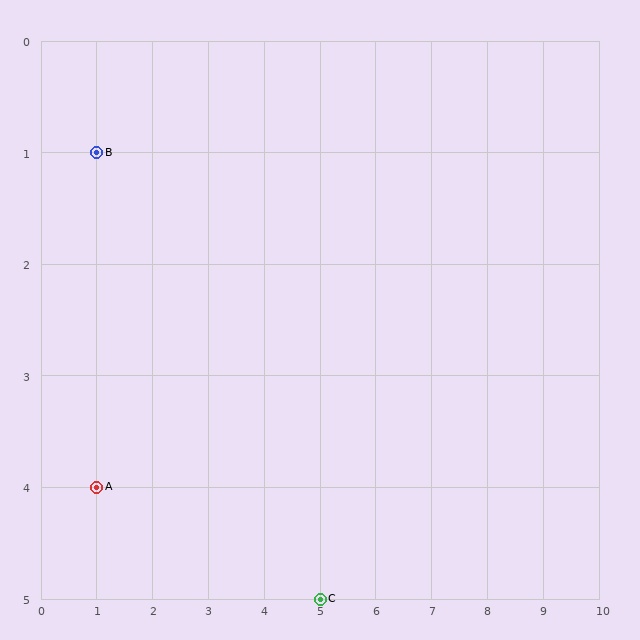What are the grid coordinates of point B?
Point B is at grid coordinates (1, 1).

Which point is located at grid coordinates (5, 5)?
Point C is at (5, 5).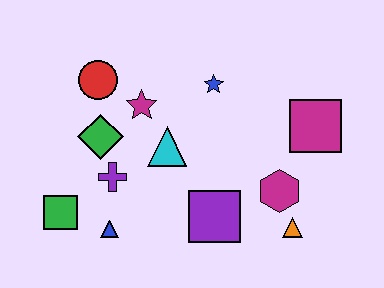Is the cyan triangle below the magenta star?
Yes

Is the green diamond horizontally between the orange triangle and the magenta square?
No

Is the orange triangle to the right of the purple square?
Yes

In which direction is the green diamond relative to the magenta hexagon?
The green diamond is to the left of the magenta hexagon.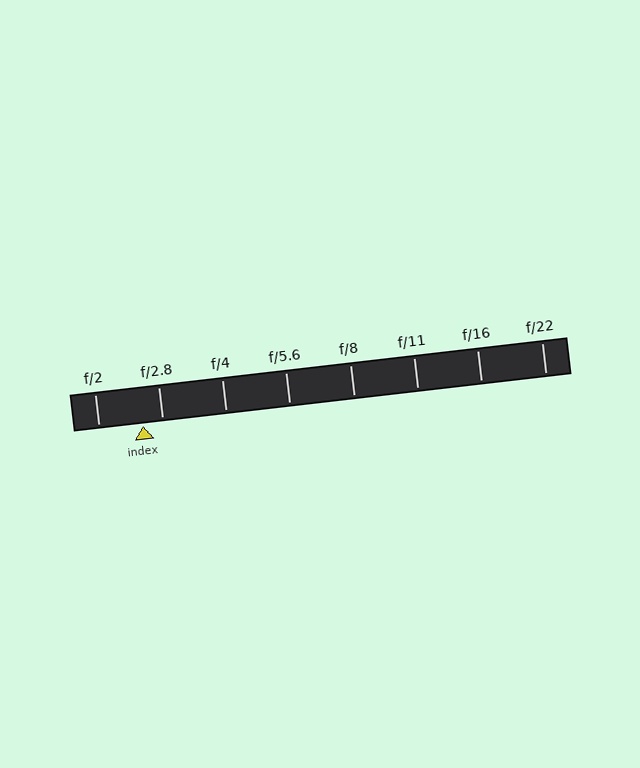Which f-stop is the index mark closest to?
The index mark is closest to f/2.8.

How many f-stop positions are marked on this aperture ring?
There are 8 f-stop positions marked.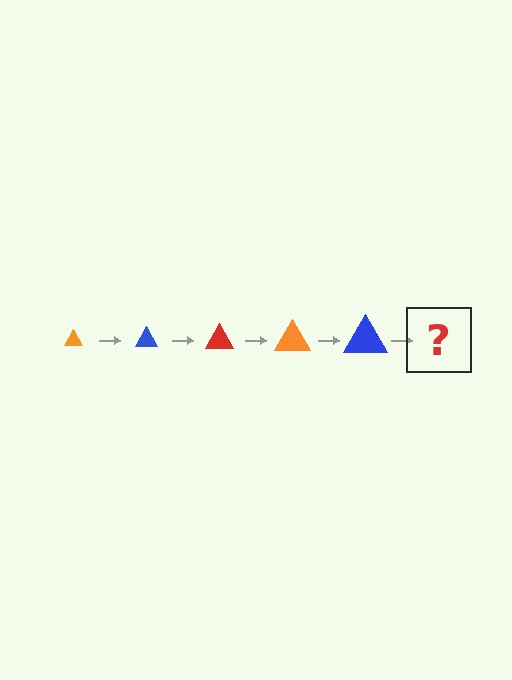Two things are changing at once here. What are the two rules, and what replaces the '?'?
The two rules are that the triangle grows larger each step and the color cycles through orange, blue, and red. The '?' should be a red triangle, larger than the previous one.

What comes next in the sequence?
The next element should be a red triangle, larger than the previous one.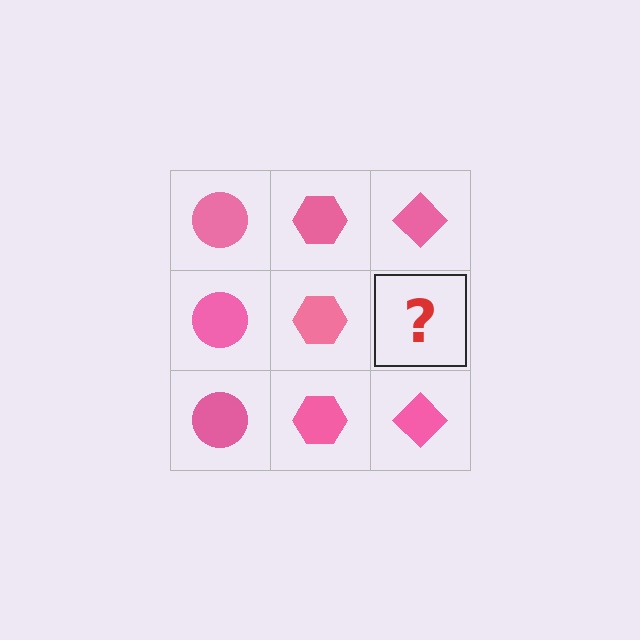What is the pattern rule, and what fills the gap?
The rule is that each column has a consistent shape. The gap should be filled with a pink diamond.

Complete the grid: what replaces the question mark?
The question mark should be replaced with a pink diamond.